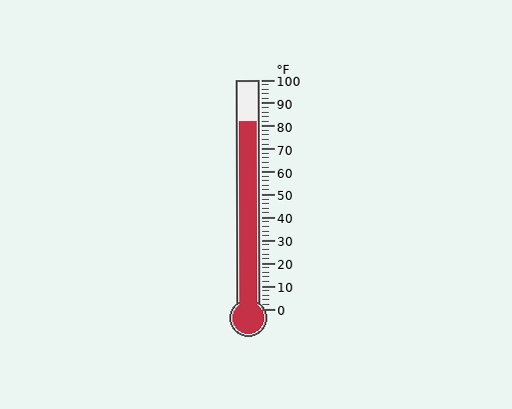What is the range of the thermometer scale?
The thermometer scale ranges from 0°F to 100°F.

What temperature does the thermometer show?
The thermometer shows approximately 82°F.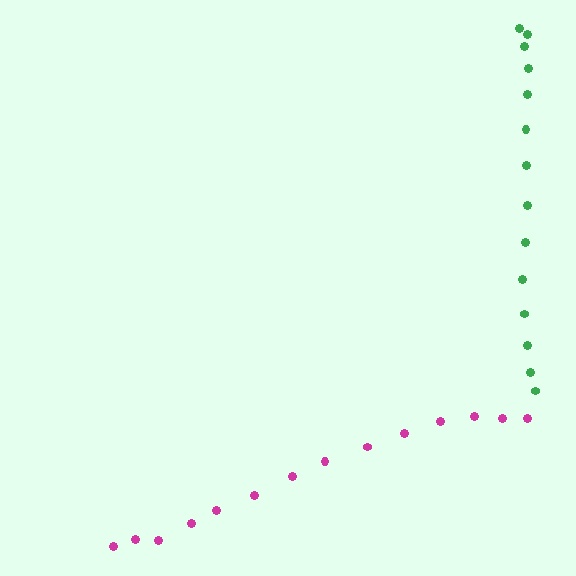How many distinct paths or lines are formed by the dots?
There are 2 distinct paths.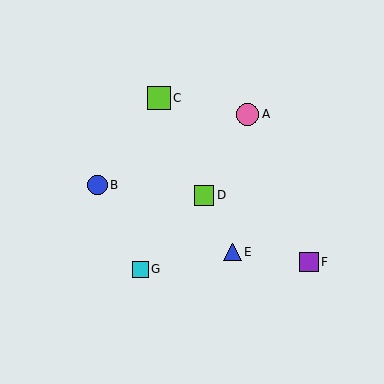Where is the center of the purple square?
The center of the purple square is at (309, 262).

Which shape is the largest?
The lime square (labeled C) is the largest.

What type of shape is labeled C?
Shape C is a lime square.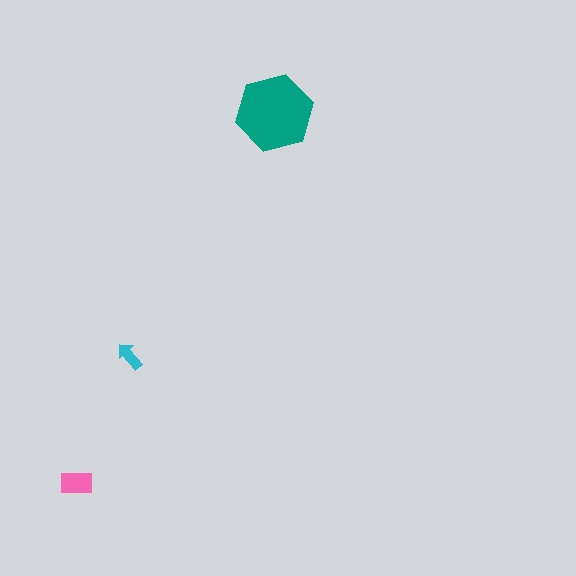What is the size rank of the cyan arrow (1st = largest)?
3rd.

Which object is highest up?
The teal hexagon is topmost.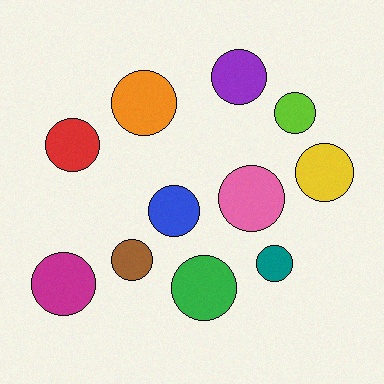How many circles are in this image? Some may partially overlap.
There are 11 circles.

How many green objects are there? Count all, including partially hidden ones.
There is 1 green object.